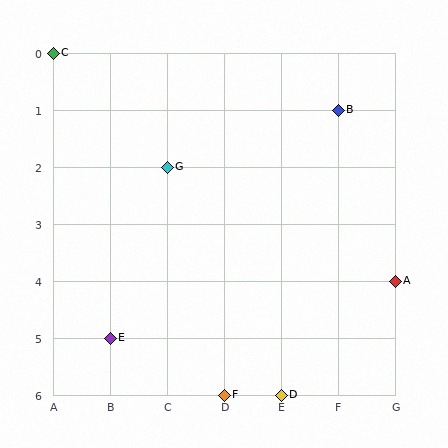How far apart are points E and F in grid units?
Points E and F are 2 columns and 1 row apart (about 2.2 grid units diagonally).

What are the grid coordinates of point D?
Point D is at grid coordinates (E, 6).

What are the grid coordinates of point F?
Point F is at grid coordinates (D, 6).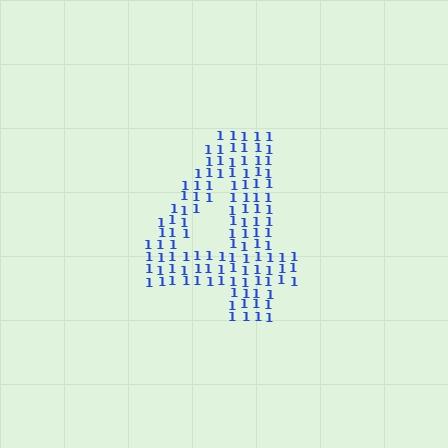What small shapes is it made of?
It is made of small digit 1's.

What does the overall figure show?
The overall figure shows the digit 4.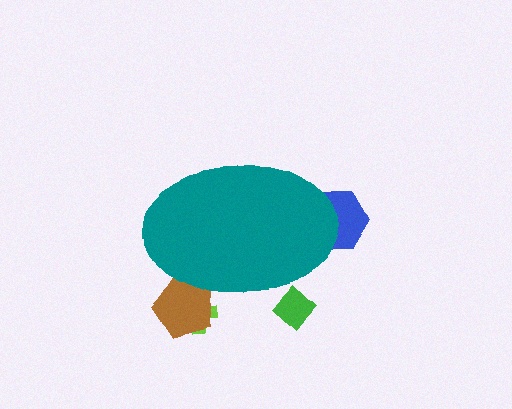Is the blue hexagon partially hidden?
Yes, the blue hexagon is partially hidden behind the teal ellipse.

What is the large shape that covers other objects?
A teal ellipse.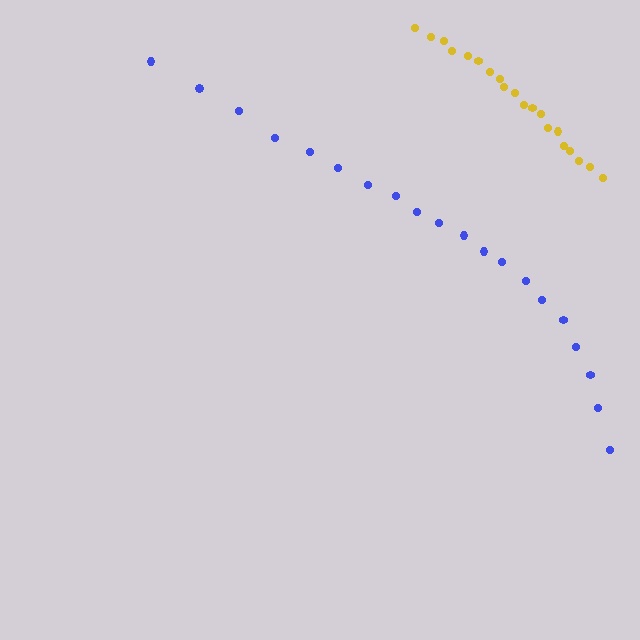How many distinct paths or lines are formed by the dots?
There are 2 distinct paths.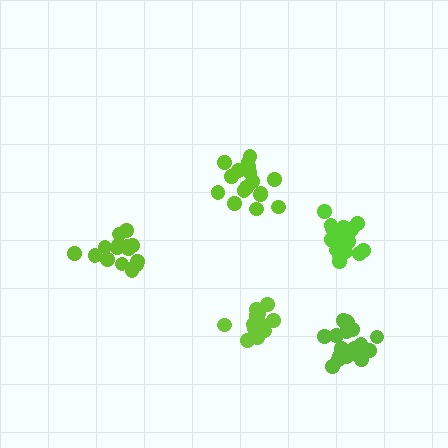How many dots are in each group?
Group 1: 15 dots, Group 2: 14 dots, Group 3: 18 dots, Group 4: 17 dots, Group 5: 19 dots (83 total).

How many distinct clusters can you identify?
There are 5 distinct clusters.